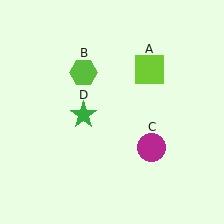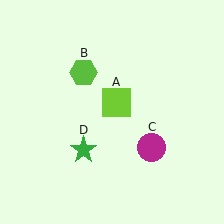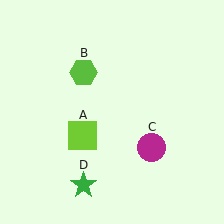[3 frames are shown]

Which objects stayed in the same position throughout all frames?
Lime hexagon (object B) and magenta circle (object C) remained stationary.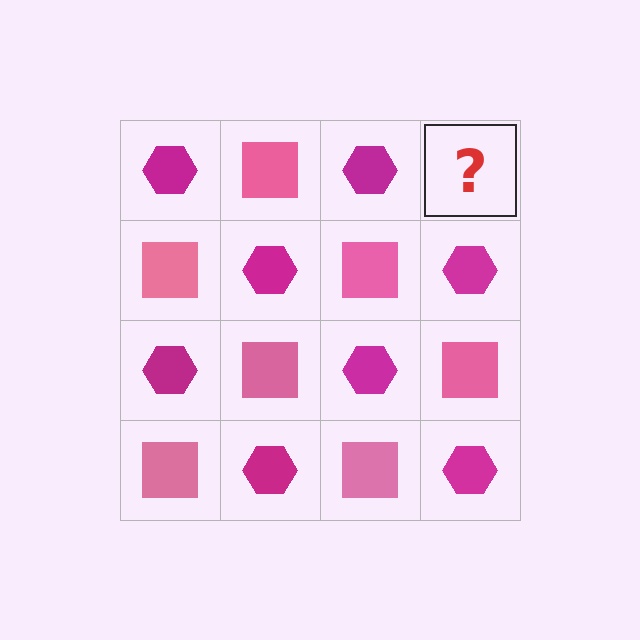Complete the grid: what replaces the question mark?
The question mark should be replaced with a pink square.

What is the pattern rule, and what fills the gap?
The rule is that it alternates magenta hexagon and pink square in a checkerboard pattern. The gap should be filled with a pink square.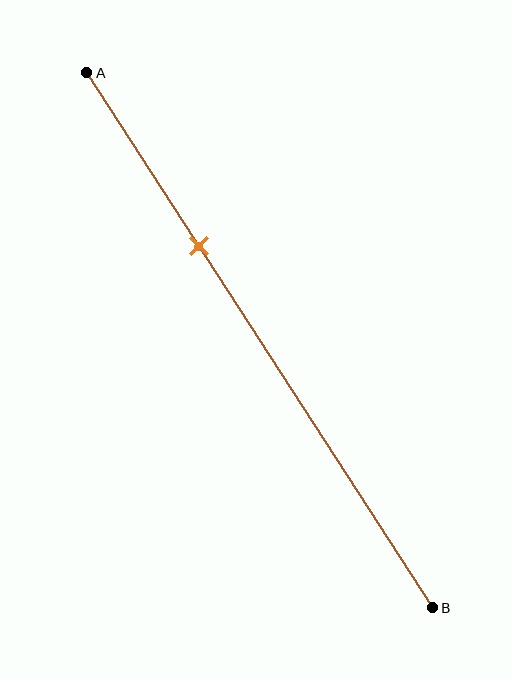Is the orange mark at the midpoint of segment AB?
No, the mark is at about 30% from A, not at the 50% midpoint.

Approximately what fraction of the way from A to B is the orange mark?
The orange mark is approximately 30% of the way from A to B.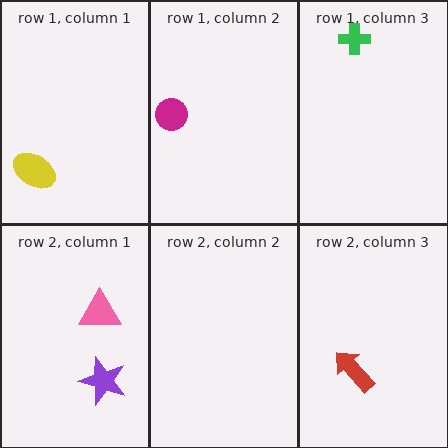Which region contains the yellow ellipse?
The row 1, column 1 region.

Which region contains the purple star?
The row 2, column 1 region.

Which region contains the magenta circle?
The row 1, column 2 region.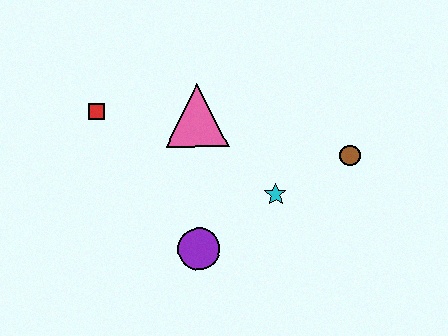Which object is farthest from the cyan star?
The red square is farthest from the cyan star.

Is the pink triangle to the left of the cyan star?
Yes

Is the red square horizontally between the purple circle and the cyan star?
No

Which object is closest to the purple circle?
The cyan star is closest to the purple circle.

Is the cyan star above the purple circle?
Yes